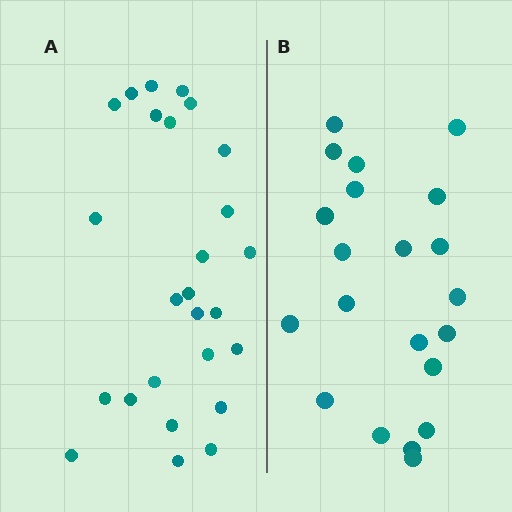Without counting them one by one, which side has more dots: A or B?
Region A (the left region) has more dots.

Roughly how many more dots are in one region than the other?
Region A has about 5 more dots than region B.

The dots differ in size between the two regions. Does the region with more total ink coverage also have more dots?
No. Region B has more total ink coverage because its dots are larger, but region A actually contains more individual dots. Total area can be misleading — the number of items is what matters here.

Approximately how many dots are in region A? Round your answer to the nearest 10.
About 30 dots. (The exact count is 26, which rounds to 30.)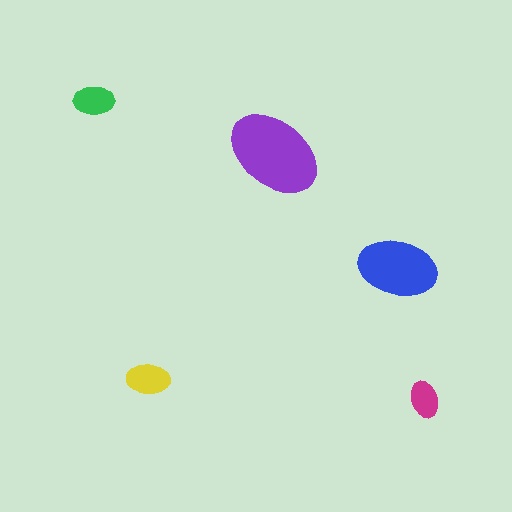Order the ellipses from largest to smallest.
the purple one, the blue one, the yellow one, the green one, the magenta one.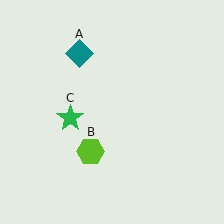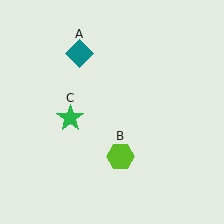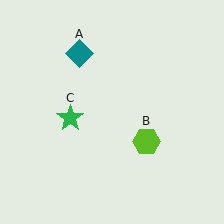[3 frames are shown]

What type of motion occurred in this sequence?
The lime hexagon (object B) rotated counterclockwise around the center of the scene.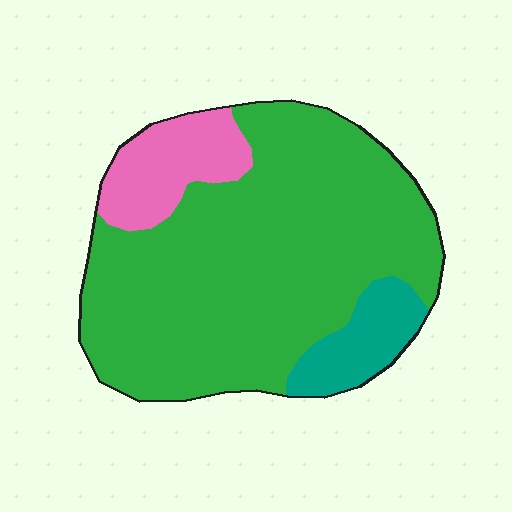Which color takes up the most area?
Green, at roughly 75%.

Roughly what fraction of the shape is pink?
Pink takes up about one eighth (1/8) of the shape.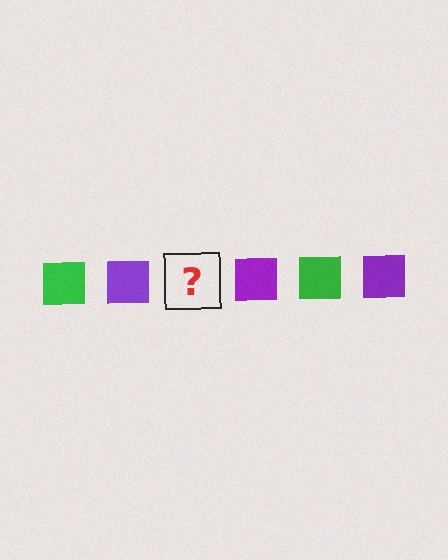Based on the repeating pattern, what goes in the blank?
The blank should be a green square.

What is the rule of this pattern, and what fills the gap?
The rule is that the pattern cycles through green, purple squares. The gap should be filled with a green square.